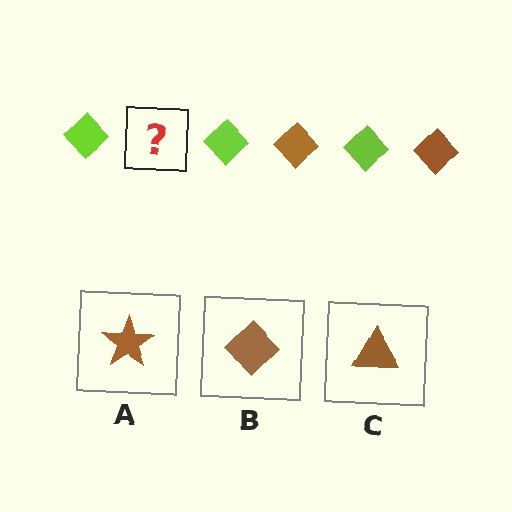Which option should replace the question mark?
Option B.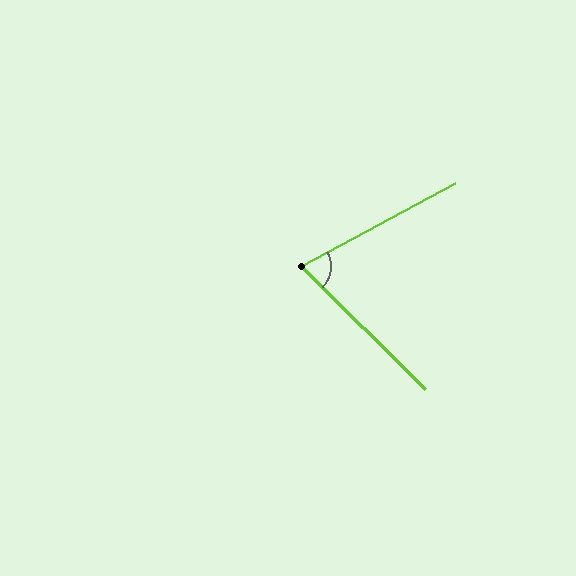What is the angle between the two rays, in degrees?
Approximately 73 degrees.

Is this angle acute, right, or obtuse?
It is acute.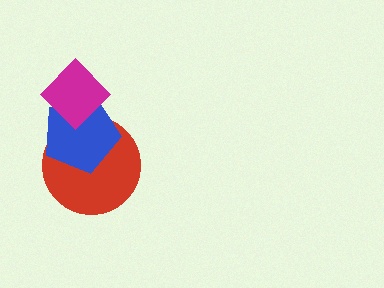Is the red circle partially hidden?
Yes, it is partially covered by another shape.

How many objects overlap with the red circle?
2 objects overlap with the red circle.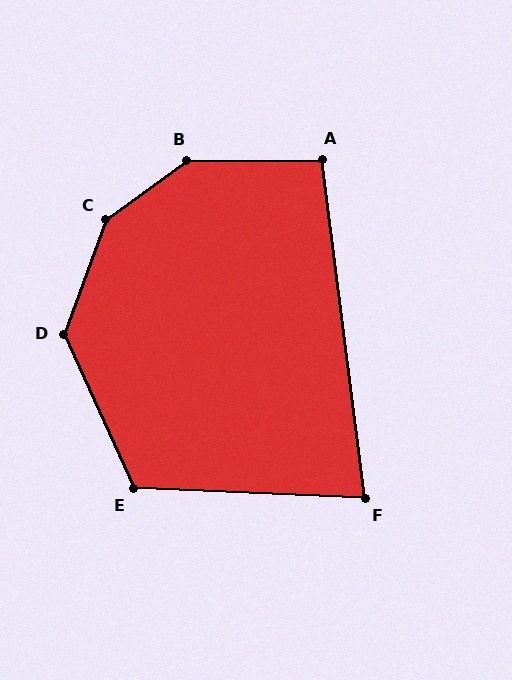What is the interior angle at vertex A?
Approximately 97 degrees (obtuse).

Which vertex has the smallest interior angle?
F, at approximately 80 degrees.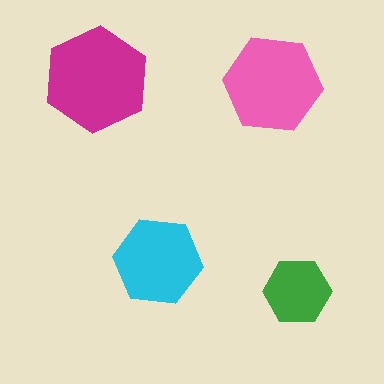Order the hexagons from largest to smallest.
the magenta one, the pink one, the cyan one, the green one.